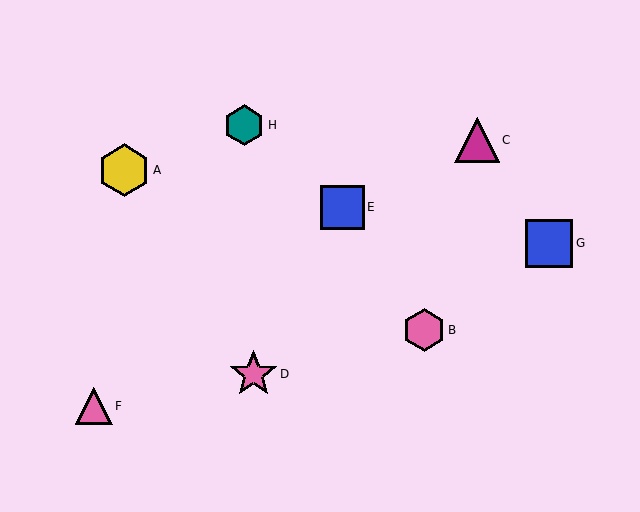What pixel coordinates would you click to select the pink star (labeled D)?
Click at (254, 374) to select the pink star D.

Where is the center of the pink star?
The center of the pink star is at (254, 374).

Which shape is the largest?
The yellow hexagon (labeled A) is the largest.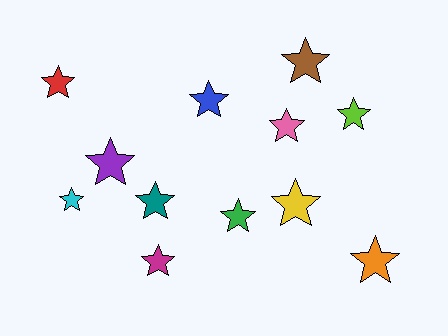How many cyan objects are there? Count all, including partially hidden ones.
There is 1 cyan object.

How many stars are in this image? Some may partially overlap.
There are 12 stars.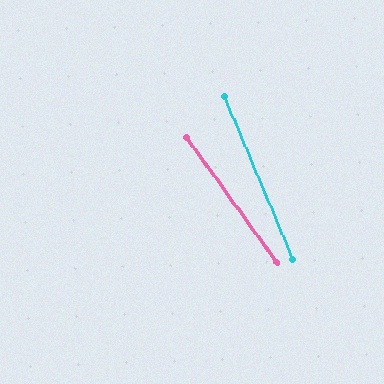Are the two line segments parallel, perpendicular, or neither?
Neither parallel nor perpendicular — they differ by about 13°.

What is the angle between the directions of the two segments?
Approximately 13 degrees.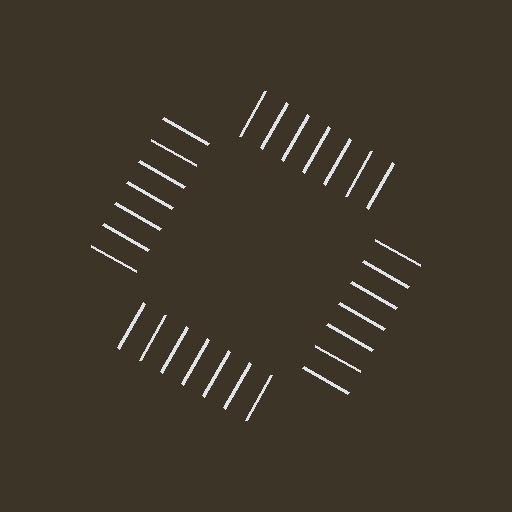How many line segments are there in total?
28 — 7 along each of the 4 edges.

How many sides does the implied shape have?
4 sides — the line-ends trace a square.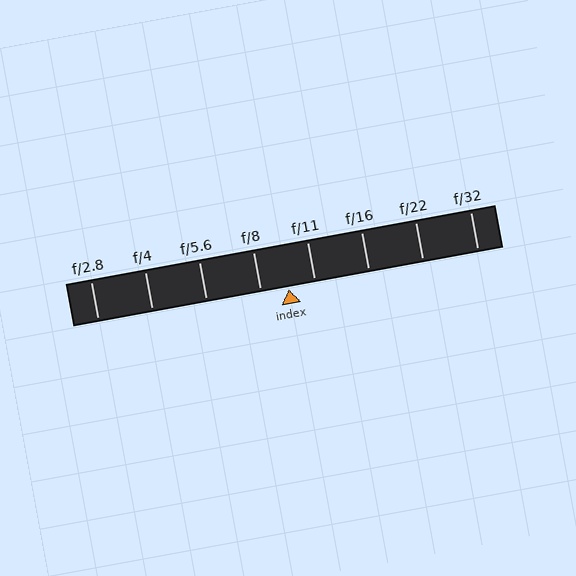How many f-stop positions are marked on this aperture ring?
There are 8 f-stop positions marked.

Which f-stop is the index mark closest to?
The index mark is closest to f/11.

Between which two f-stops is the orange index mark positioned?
The index mark is between f/8 and f/11.